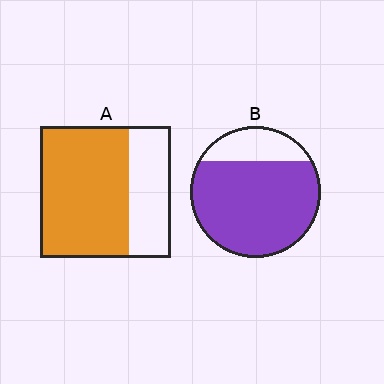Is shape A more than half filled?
Yes.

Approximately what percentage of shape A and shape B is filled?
A is approximately 70% and B is approximately 80%.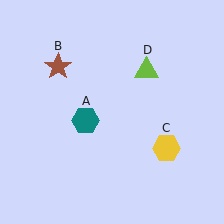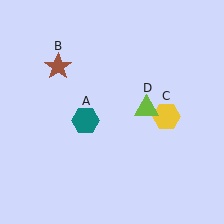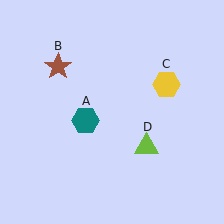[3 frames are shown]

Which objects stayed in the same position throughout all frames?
Teal hexagon (object A) and brown star (object B) remained stationary.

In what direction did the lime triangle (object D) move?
The lime triangle (object D) moved down.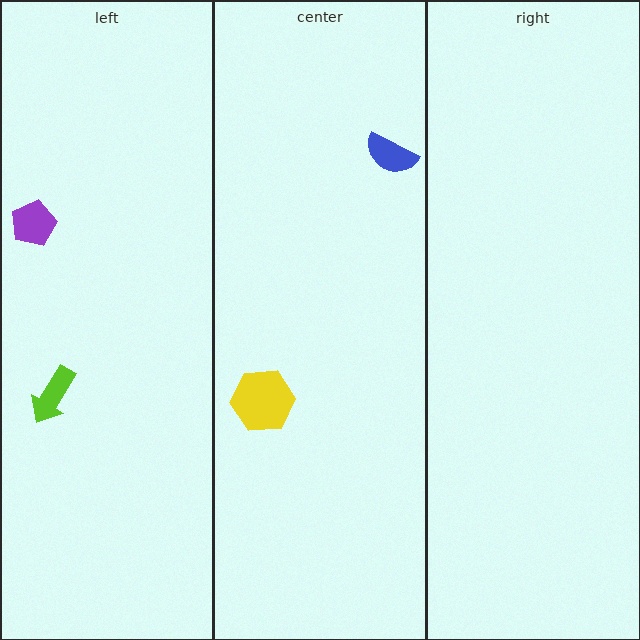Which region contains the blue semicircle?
The center region.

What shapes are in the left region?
The purple pentagon, the lime arrow.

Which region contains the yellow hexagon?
The center region.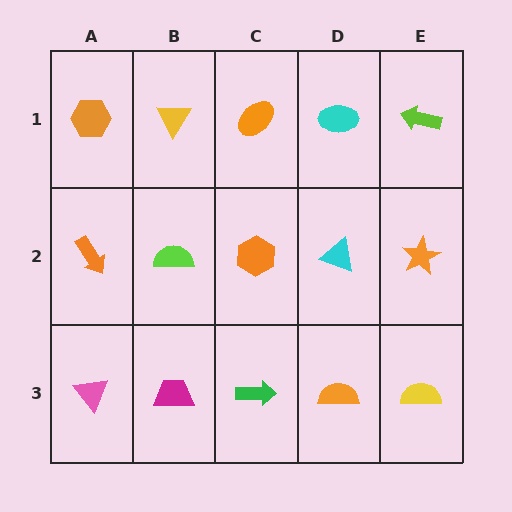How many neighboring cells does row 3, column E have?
2.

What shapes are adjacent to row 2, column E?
A lime arrow (row 1, column E), a yellow semicircle (row 3, column E), a cyan triangle (row 2, column D).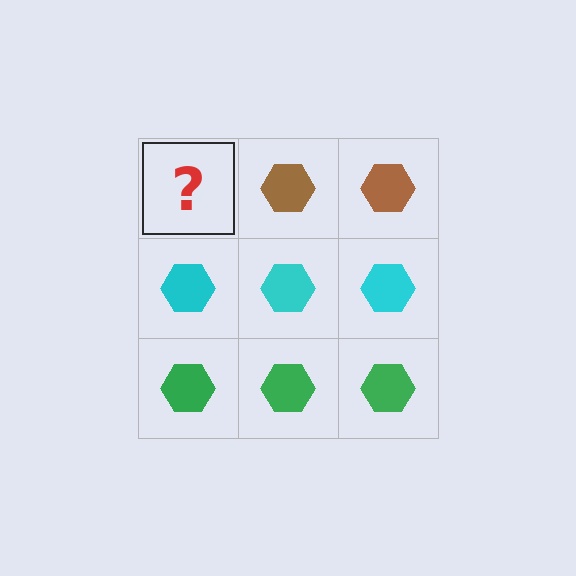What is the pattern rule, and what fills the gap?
The rule is that each row has a consistent color. The gap should be filled with a brown hexagon.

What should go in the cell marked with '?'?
The missing cell should contain a brown hexagon.